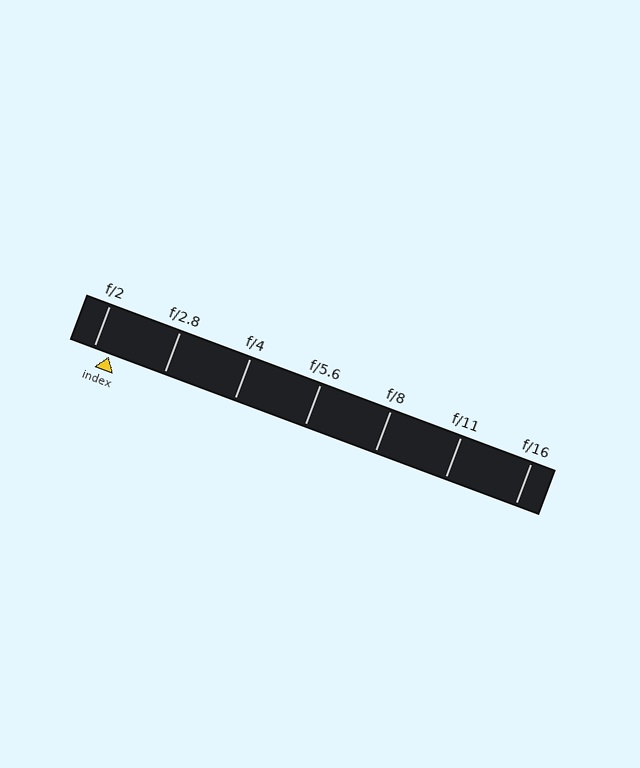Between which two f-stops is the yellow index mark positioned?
The index mark is between f/2 and f/2.8.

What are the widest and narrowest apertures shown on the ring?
The widest aperture shown is f/2 and the narrowest is f/16.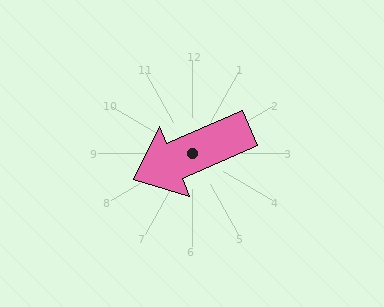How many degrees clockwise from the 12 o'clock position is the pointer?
Approximately 246 degrees.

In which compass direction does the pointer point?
Southwest.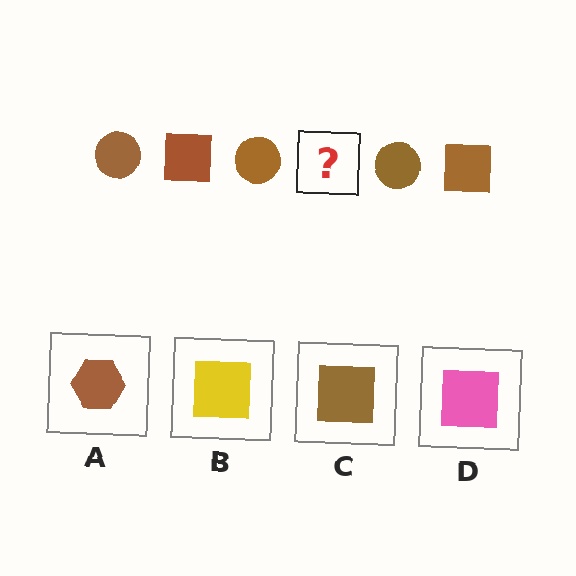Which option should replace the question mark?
Option C.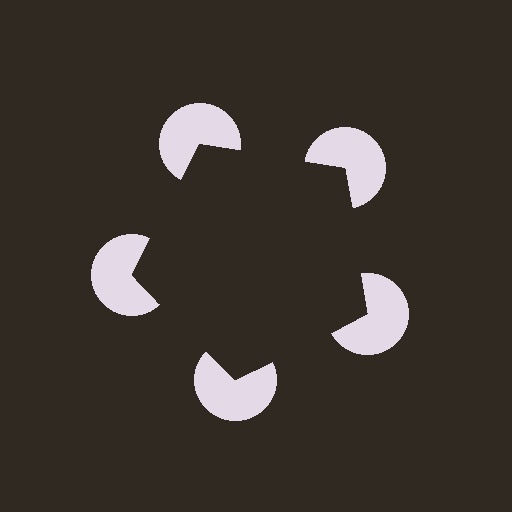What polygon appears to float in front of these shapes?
An illusory pentagon — its edges are inferred from the aligned wedge cuts in the pac-man discs, not physically drawn.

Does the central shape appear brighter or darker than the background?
It typically appears slightly darker than the background, even though no actual brightness change is drawn.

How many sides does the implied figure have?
5 sides.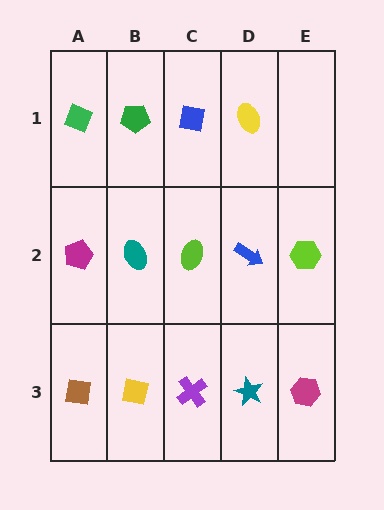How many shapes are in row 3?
5 shapes.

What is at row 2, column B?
A teal ellipse.